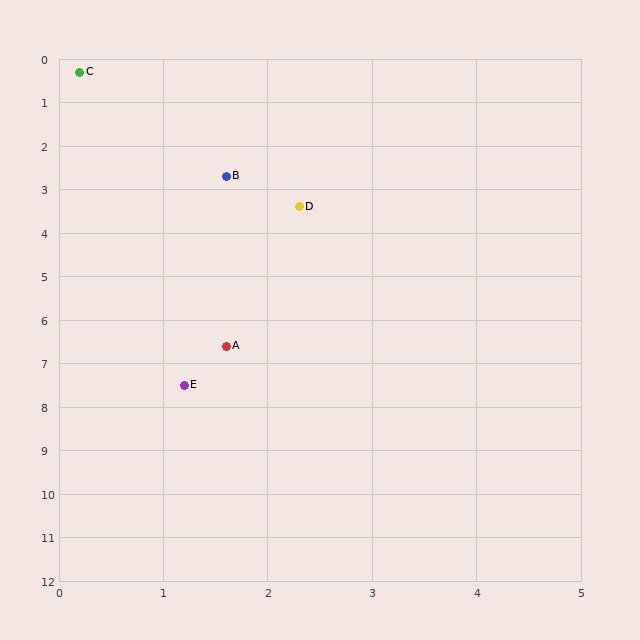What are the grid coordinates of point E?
Point E is at approximately (1.2, 7.5).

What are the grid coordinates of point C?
Point C is at approximately (0.2, 0.3).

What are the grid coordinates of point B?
Point B is at approximately (1.6, 2.7).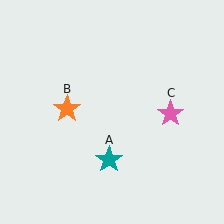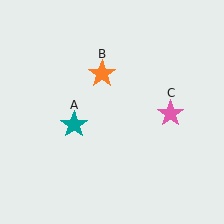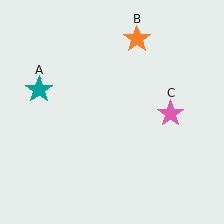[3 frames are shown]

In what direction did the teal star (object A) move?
The teal star (object A) moved up and to the left.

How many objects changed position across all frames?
2 objects changed position: teal star (object A), orange star (object B).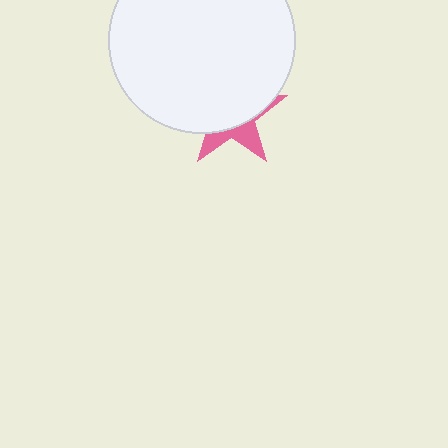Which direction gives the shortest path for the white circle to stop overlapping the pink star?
Moving up gives the shortest separation.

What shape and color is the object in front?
The object in front is a white circle.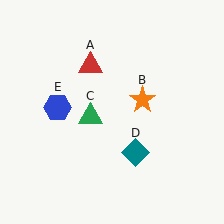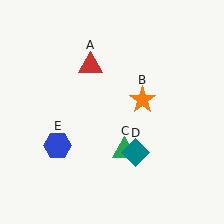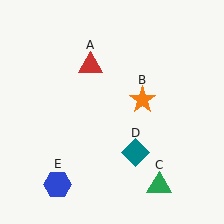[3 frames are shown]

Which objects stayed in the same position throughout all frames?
Red triangle (object A) and orange star (object B) and teal diamond (object D) remained stationary.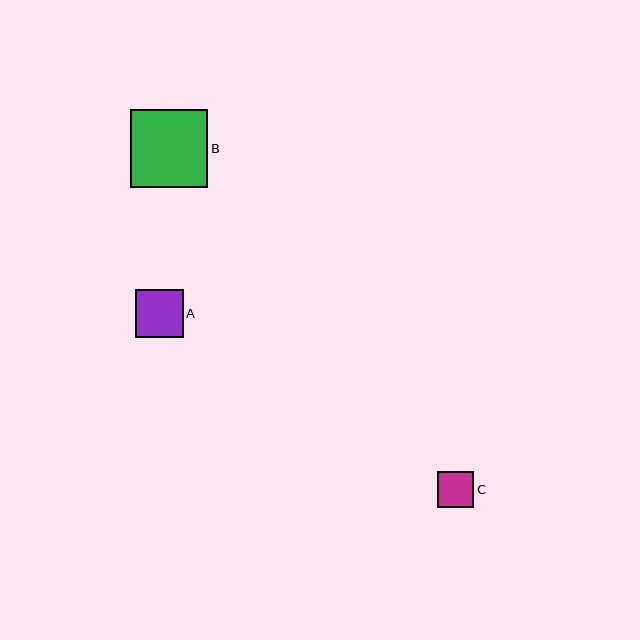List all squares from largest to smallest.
From largest to smallest: B, A, C.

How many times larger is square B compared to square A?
Square B is approximately 1.6 times the size of square A.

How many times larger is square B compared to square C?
Square B is approximately 2.1 times the size of square C.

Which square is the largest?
Square B is the largest with a size of approximately 78 pixels.